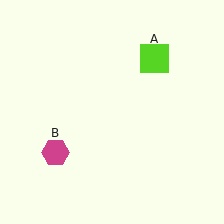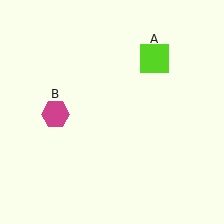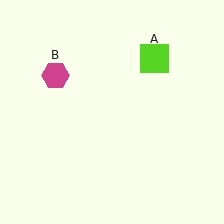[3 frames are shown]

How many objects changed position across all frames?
1 object changed position: magenta hexagon (object B).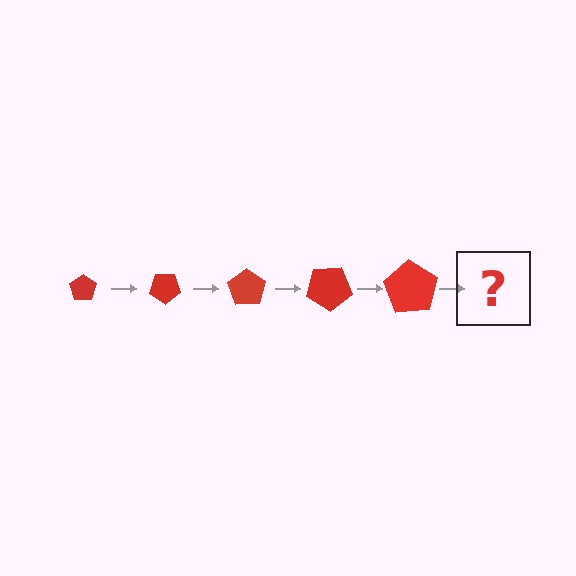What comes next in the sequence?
The next element should be a pentagon, larger than the previous one and rotated 175 degrees from the start.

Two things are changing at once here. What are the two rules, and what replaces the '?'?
The two rules are that the pentagon grows larger each step and it rotates 35 degrees each step. The '?' should be a pentagon, larger than the previous one and rotated 175 degrees from the start.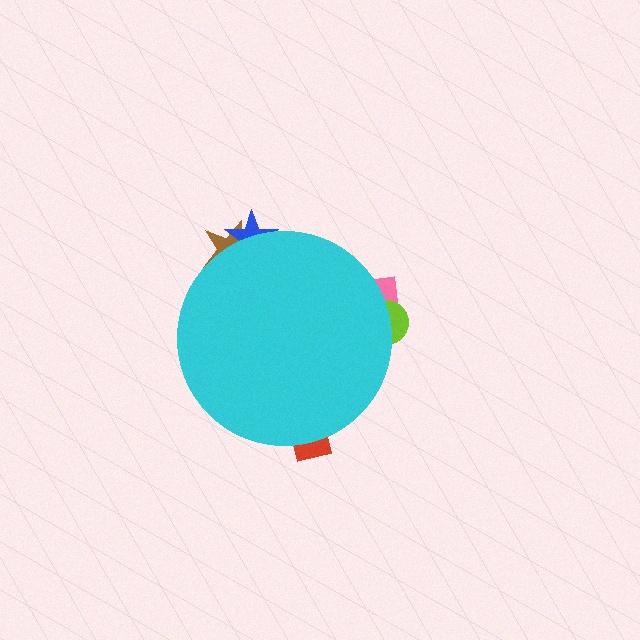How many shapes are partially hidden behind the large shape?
5 shapes are partially hidden.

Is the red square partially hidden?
Yes, the red square is partially hidden behind the cyan circle.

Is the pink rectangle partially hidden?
Yes, the pink rectangle is partially hidden behind the cyan circle.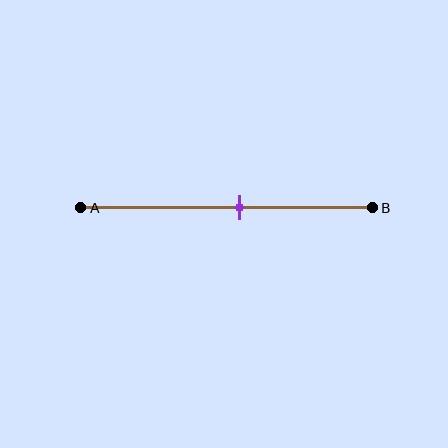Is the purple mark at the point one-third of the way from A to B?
No, the mark is at about 55% from A, not at the 33% one-third point.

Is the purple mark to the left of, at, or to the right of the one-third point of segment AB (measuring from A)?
The purple mark is to the right of the one-third point of segment AB.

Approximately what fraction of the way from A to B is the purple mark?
The purple mark is approximately 55% of the way from A to B.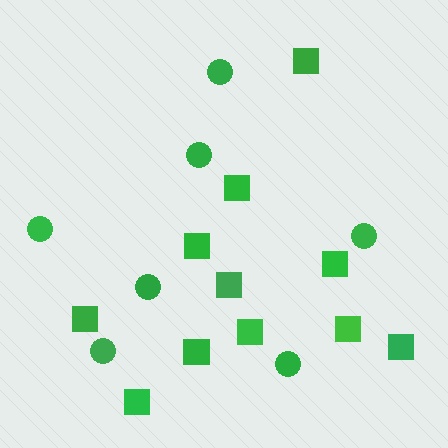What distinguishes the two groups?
There are 2 groups: one group of circles (7) and one group of squares (11).